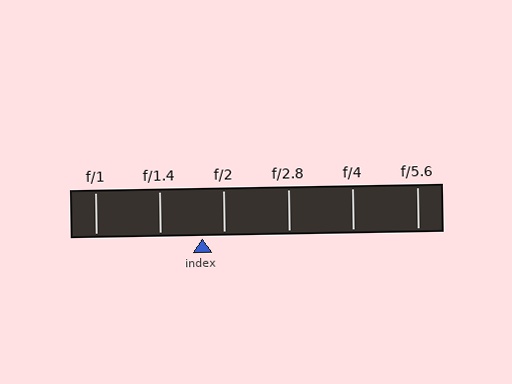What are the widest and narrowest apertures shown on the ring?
The widest aperture shown is f/1 and the narrowest is f/5.6.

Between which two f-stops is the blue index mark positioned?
The index mark is between f/1.4 and f/2.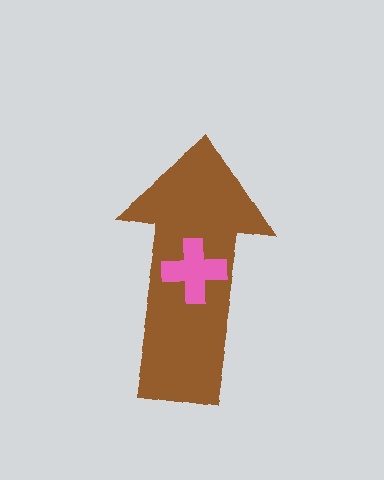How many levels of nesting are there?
2.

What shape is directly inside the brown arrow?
The pink cross.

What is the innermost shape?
The pink cross.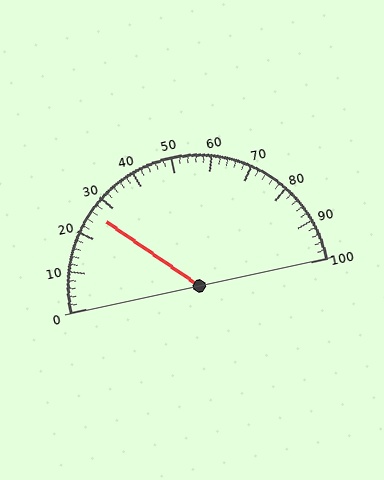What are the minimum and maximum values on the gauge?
The gauge ranges from 0 to 100.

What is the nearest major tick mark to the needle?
The nearest major tick mark is 30.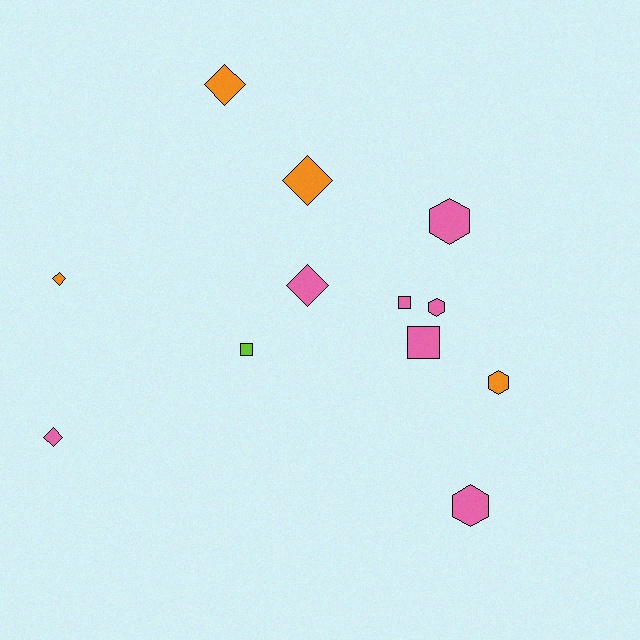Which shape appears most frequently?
Diamond, with 5 objects.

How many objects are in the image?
There are 12 objects.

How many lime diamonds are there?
There are no lime diamonds.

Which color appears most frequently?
Pink, with 7 objects.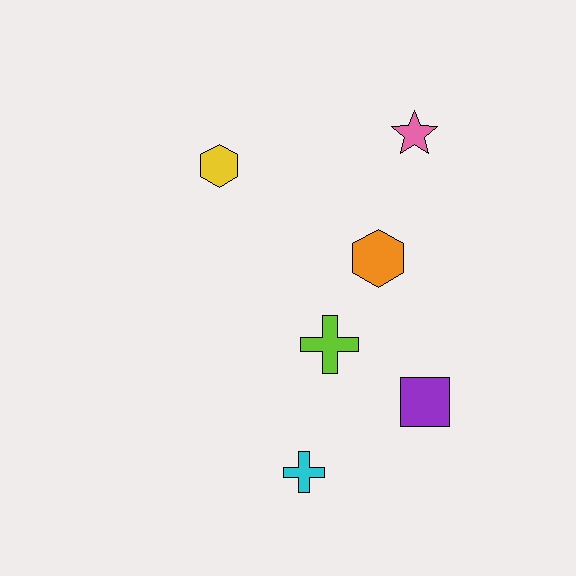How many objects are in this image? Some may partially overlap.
There are 6 objects.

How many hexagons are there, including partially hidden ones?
There are 2 hexagons.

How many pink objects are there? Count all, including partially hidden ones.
There is 1 pink object.